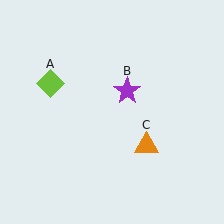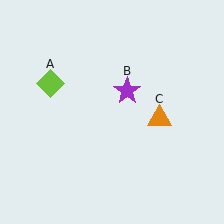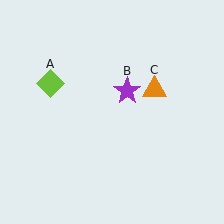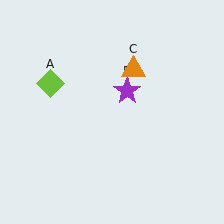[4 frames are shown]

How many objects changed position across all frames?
1 object changed position: orange triangle (object C).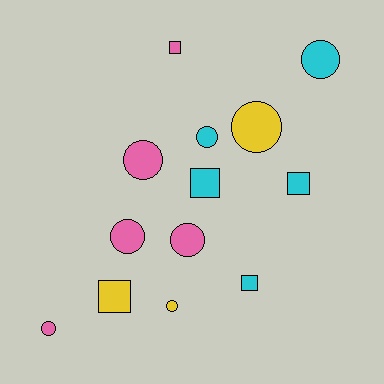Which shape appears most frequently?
Circle, with 8 objects.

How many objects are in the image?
There are 13 objects.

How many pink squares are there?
There is 1 pink square.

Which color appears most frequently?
Cyan, with 5 objects.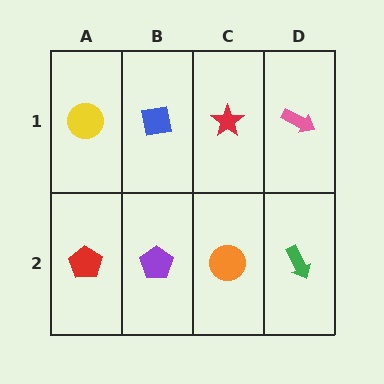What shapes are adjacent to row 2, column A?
A yellow circle (row 1, column A), a purple pentagon (row 2, column B).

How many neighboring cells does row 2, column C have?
3.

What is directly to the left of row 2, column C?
A purple pentagon.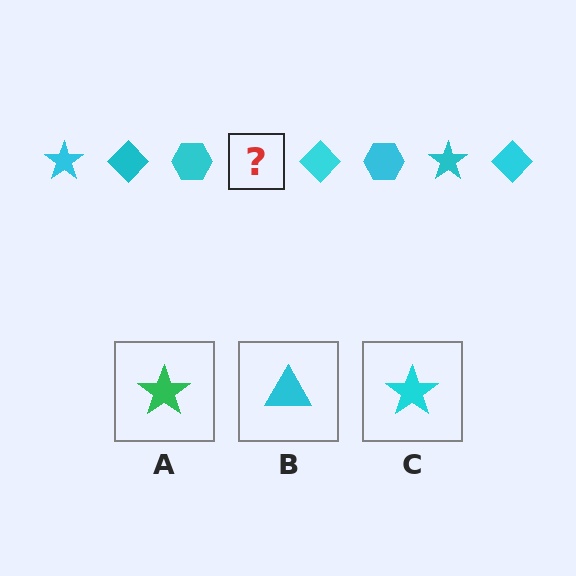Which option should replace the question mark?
Option C.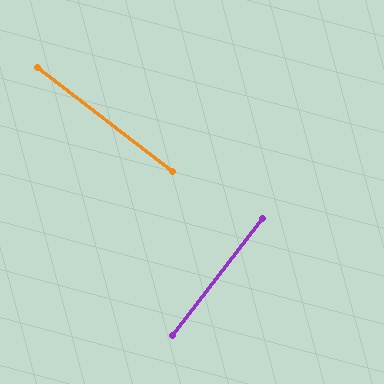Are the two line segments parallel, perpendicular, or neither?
Perpendicular — they meet at approximately 90°.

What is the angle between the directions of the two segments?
Approximately 90 degrees.